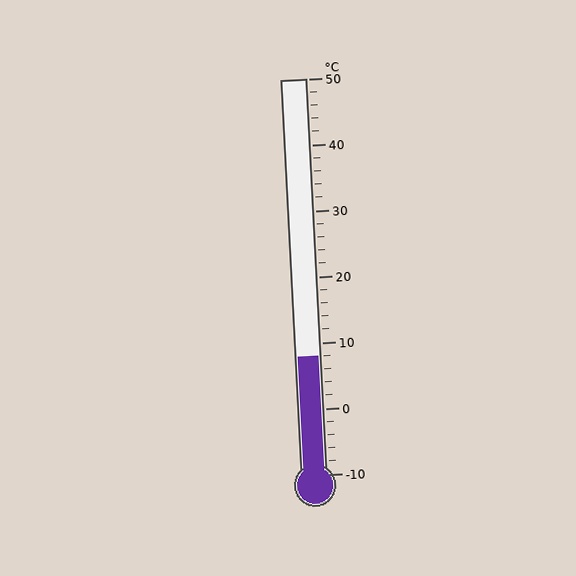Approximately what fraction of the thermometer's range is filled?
The thermometer is filled to approximately 30% of its range.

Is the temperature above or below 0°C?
The temperature is above 0°C.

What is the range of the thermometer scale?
The thermometer scale ranges from -10°C to 50°C.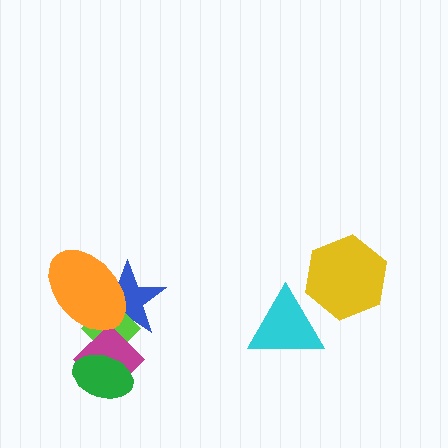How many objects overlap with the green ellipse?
2 objects overlap with the green ellipse.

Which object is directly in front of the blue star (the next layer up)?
The lime diamond is directly in front of the blue star.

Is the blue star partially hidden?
Yes, it is partially covered by another shape.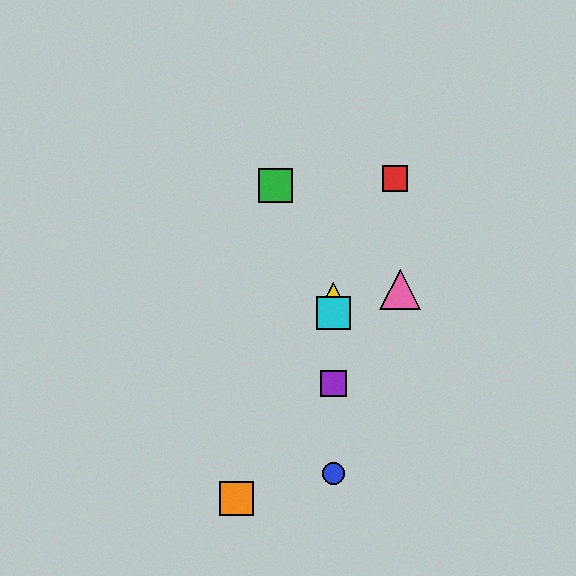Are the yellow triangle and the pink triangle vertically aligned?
No, the yellow triangle is at x≈333 and the pink triangle is at x≈400.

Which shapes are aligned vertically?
The blue circle, the yellow triangle, the purple square, the cyan square are aligned vertically.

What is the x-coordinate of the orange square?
The orange square is at x≈237.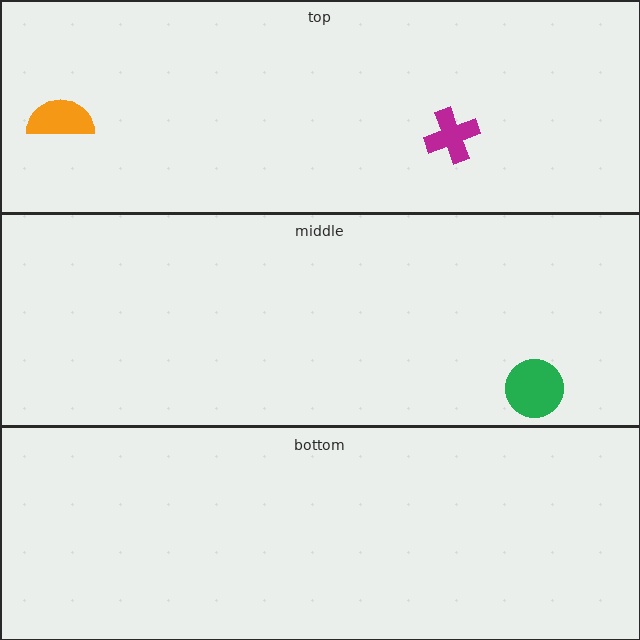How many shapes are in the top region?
2.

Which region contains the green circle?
The middle region.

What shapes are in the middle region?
The green circle.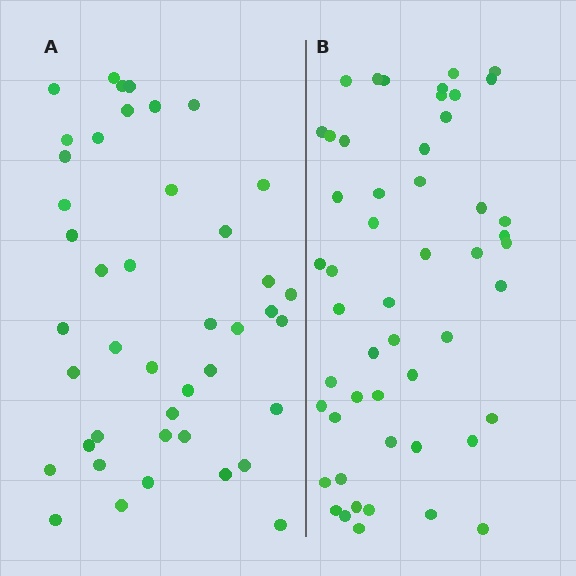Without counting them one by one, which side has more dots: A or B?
Region B (the right region) has more dots.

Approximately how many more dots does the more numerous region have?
Region B has roughly 8 or so more dots than region A.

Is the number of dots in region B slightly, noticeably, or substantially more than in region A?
Region B has only slightly more — the two regions are fairly close. The ratio is roughly 1.2 to 1.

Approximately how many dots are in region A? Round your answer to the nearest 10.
About 40 dots. (The exact count is 43, which rounds to 40.)